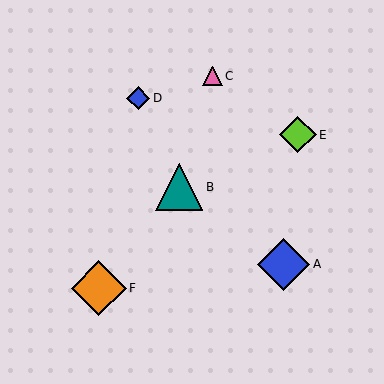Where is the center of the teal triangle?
The center of the teal triangle is at (179, 187).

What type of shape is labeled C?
Shape C is a pink triangle.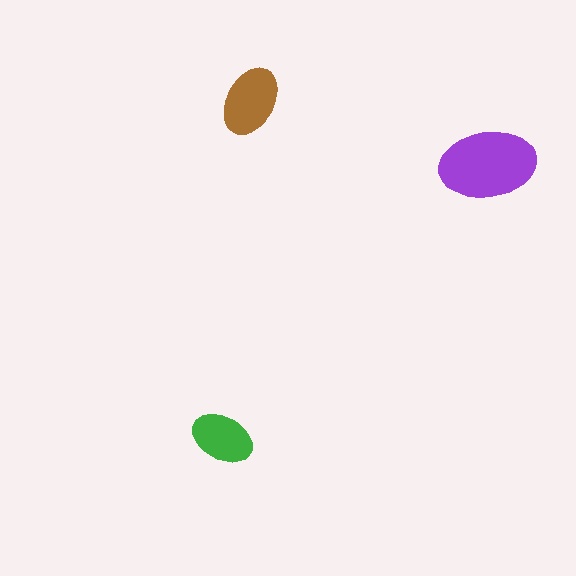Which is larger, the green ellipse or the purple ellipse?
The purple one.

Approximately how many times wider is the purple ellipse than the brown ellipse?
About 1.5 times wider.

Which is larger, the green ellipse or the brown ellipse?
The brown one.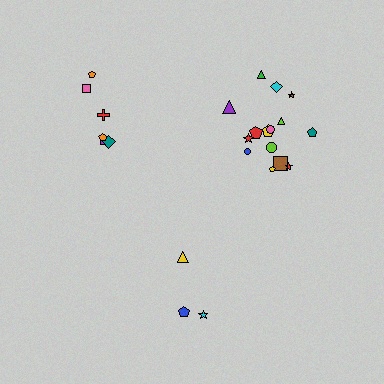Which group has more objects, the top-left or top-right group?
The top-right group.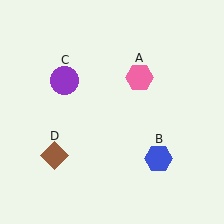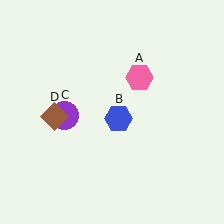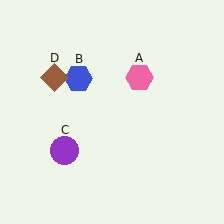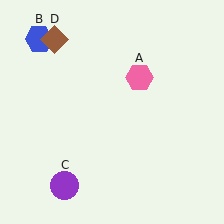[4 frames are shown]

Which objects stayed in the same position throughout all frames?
Pink hexagon (object A) remained stationary.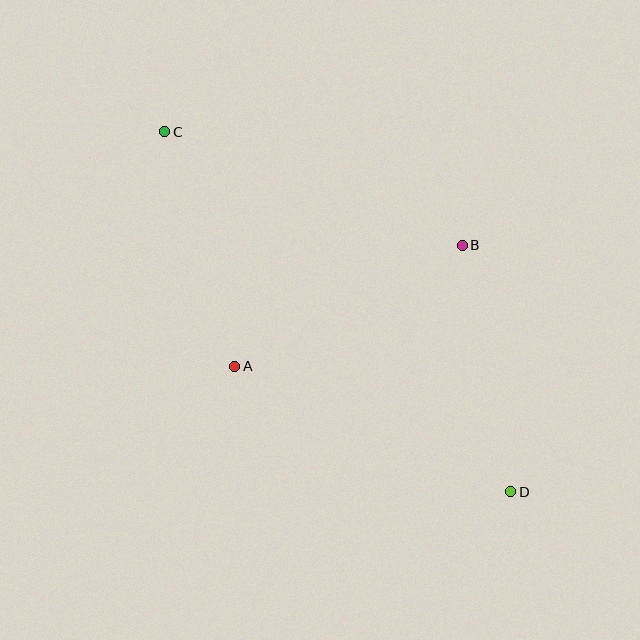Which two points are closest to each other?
Points A and C are closest to each other.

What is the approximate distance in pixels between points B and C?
The distance between B and C is approximately 318 pixels.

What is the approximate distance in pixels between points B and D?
The distance between B and D is approximately 251 pixels.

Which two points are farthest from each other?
Points C and D are farthest from each other.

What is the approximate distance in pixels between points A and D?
The distance between A and D is approximately 303 pixels.